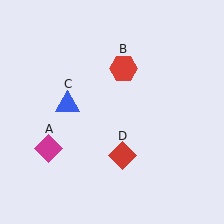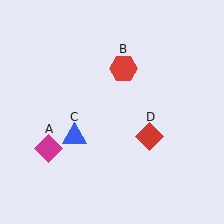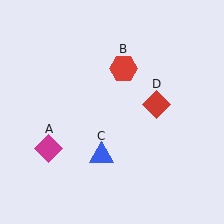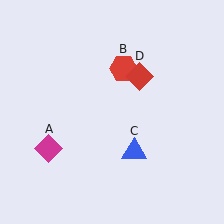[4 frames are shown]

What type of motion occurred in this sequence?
The blue triangle (object C), red diamond (object D) rotated counterclockwise around the center of the scene.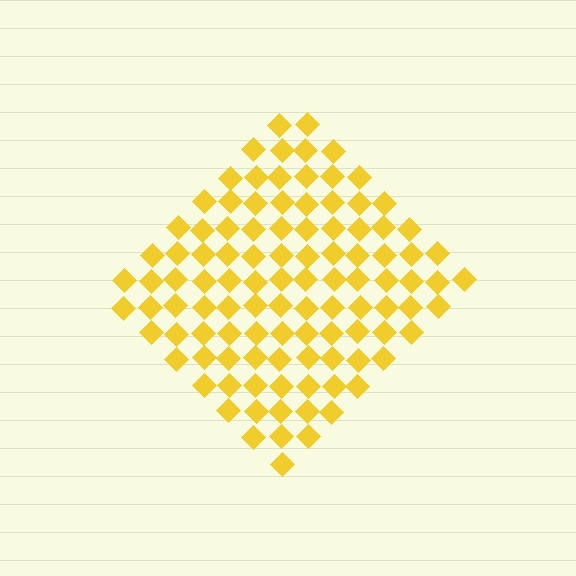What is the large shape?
The large shape is a diamond.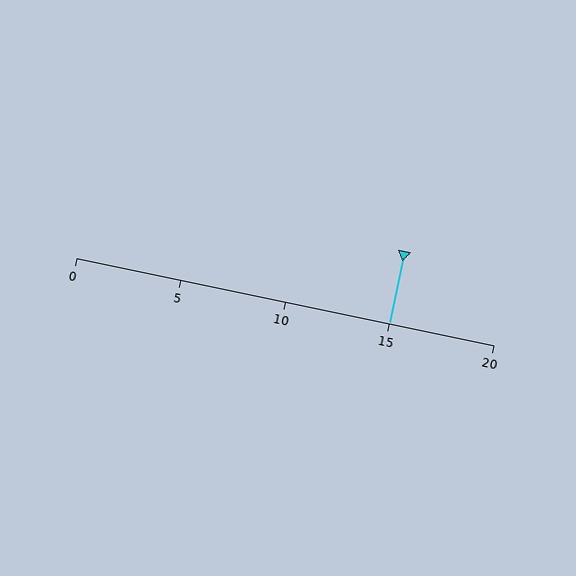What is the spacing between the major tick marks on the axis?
The major ticks are spaced 5 apart.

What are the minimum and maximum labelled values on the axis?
The axis runs from 0 to 20.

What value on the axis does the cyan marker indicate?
The marker indicates approximately 15.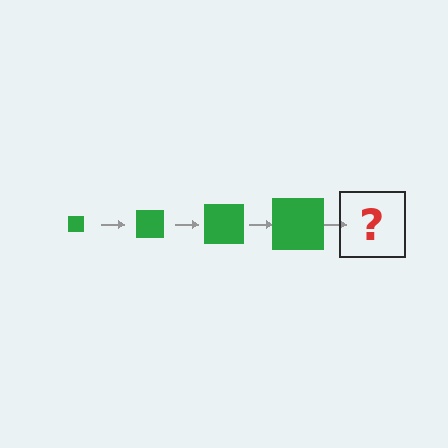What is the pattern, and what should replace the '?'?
The pattern is that the square gets progressively larger each step. The '?' should be a green square, larger than the previous one.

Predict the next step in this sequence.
The next step is a green square, larger than the previous one.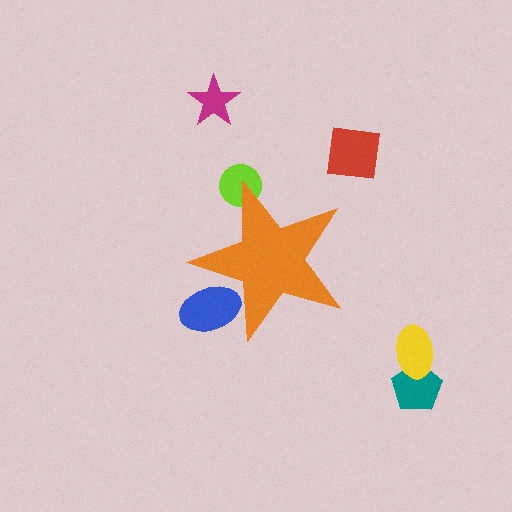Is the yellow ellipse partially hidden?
No, the yellow ellipse is fully visible.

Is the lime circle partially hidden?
Yes, the lime circle is partially hidden behind the orange star.